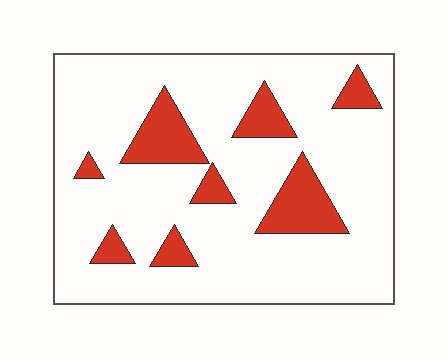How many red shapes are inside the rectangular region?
8.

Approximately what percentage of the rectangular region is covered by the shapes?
Approximately 15%.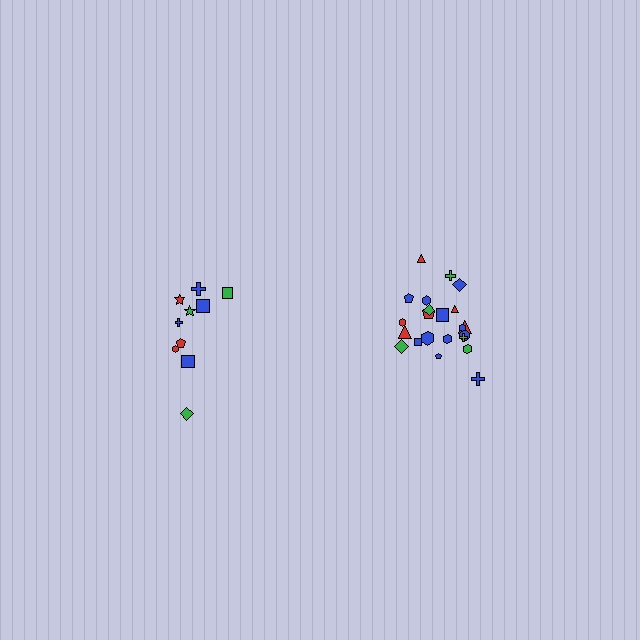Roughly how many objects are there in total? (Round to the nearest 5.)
Roughly 30 objects in total.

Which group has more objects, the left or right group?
The right group.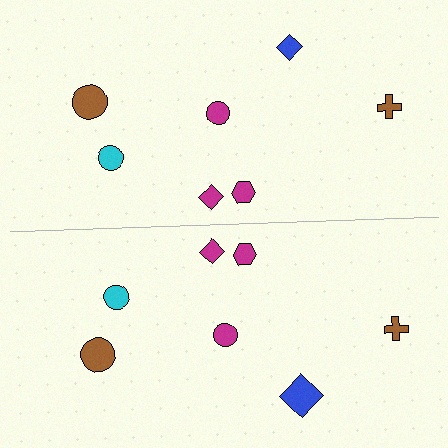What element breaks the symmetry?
The blue diamond on the bottom side has a different size than its mirror counterpart.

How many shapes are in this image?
There are 14 shapes in this image.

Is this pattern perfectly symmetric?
No, the pattern is not perfectly symmetric. The blue diamond on the bottom side has a different size than its mirror counterpart.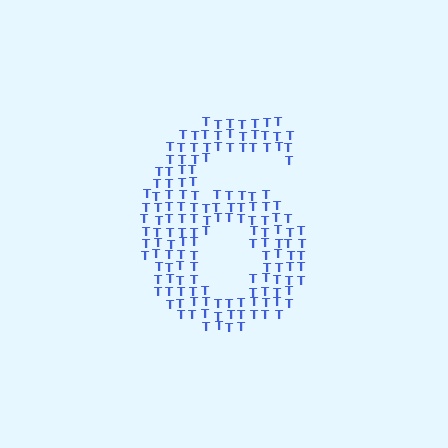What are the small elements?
The small elements are letter T's.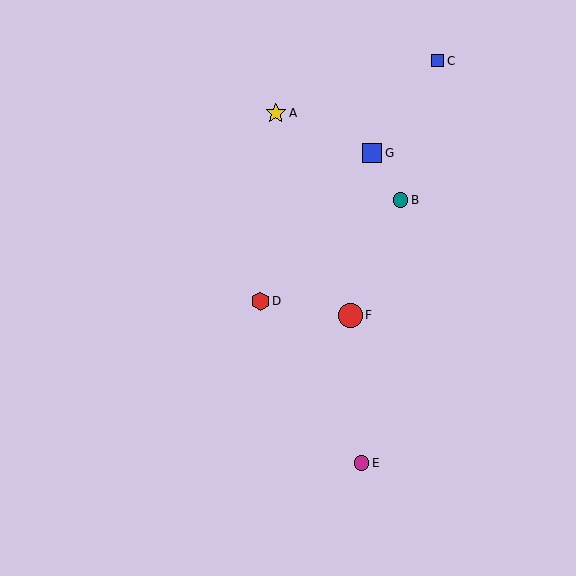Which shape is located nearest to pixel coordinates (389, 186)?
The teal circle (labeled B) at (401, 200) is nearest to that location.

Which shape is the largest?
The red circle (labeled F) is the largest.